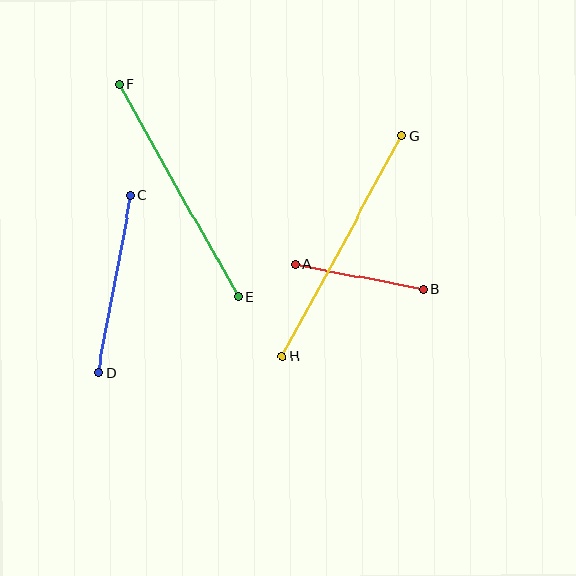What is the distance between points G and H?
The distance is approximately 251 pixels.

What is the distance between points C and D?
The distance is approximately 180 pixels.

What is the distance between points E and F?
The distance is approximately 244 pixels.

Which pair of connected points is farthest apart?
Points G and H are farthest apart.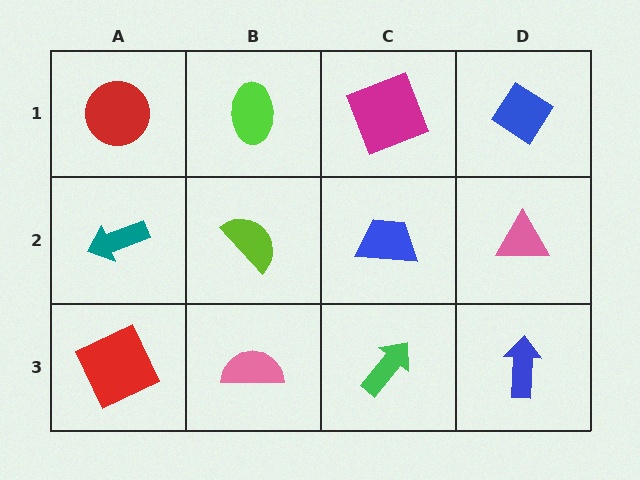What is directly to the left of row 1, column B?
A red circle.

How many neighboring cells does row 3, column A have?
2.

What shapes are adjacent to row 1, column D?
A pink triangle (row 2, column D), a magenta square (row 1, column C).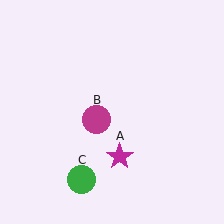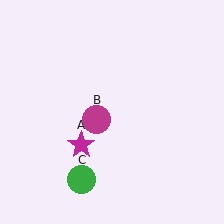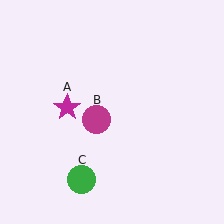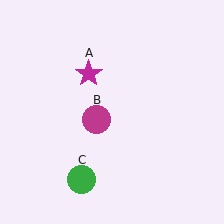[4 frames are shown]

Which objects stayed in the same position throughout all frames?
Magenta circle (object B) and green circle (object C) remained stationary.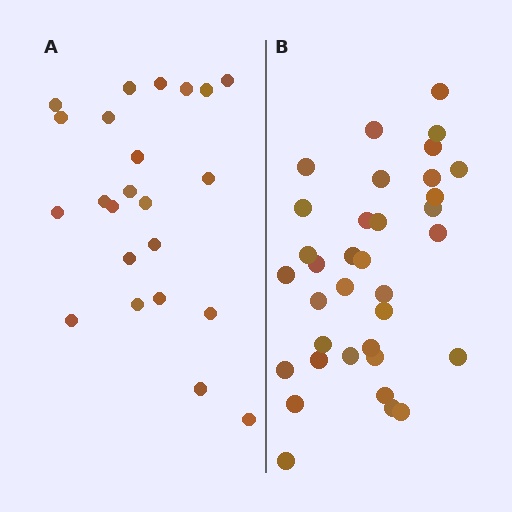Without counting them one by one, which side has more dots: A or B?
Region B (the right region) has more dots.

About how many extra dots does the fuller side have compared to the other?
Region B has roughly 12 or so more dots than region A.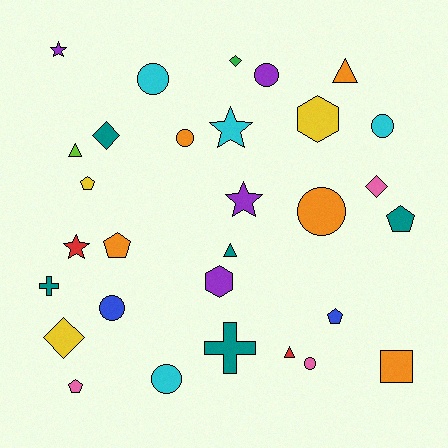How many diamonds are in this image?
There are 4 diamonds.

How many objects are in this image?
There are 30 objects.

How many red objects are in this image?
There are 2 red objects.